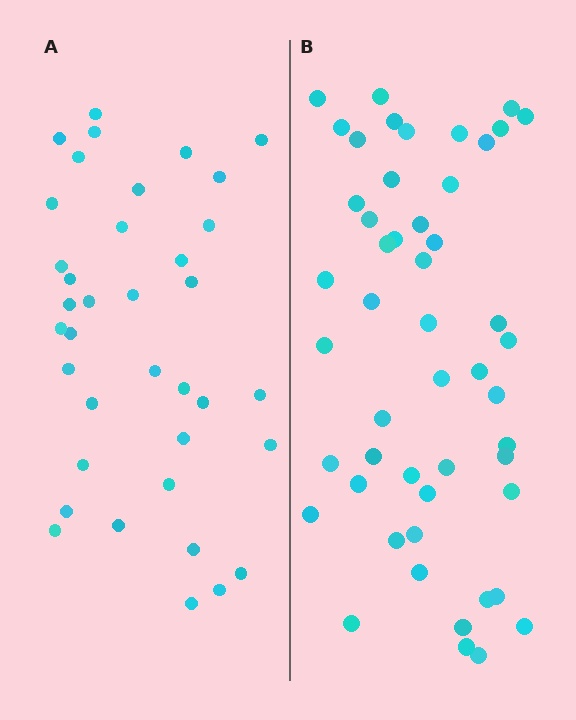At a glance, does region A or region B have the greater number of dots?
Region B (the right region) has more dots.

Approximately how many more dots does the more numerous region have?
Region B has approximately 15 more dots than region A.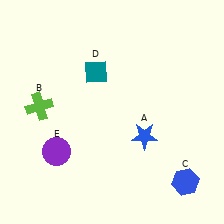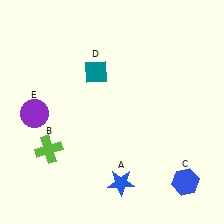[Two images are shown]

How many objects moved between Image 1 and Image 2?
3 objects moved between the two images.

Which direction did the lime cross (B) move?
The lime cross (B) moved down.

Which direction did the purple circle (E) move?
The purple circle (E) moved up.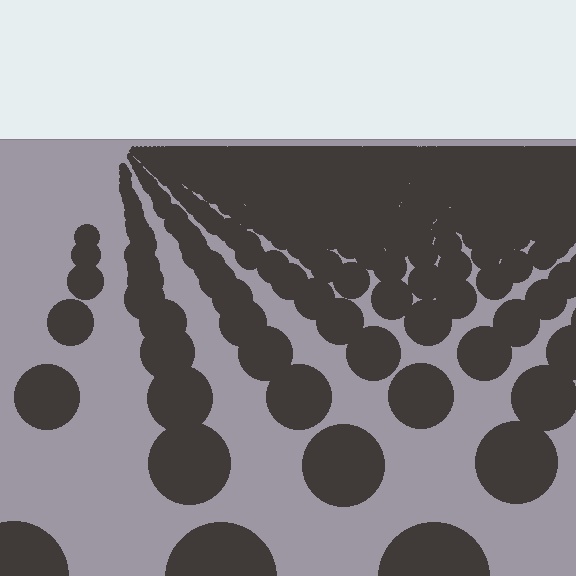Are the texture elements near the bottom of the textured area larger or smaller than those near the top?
Larger. Near the bottom, elements are closer to the viewer and appear at a bigger on-screen size.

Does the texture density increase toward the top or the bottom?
Density increases toward the top.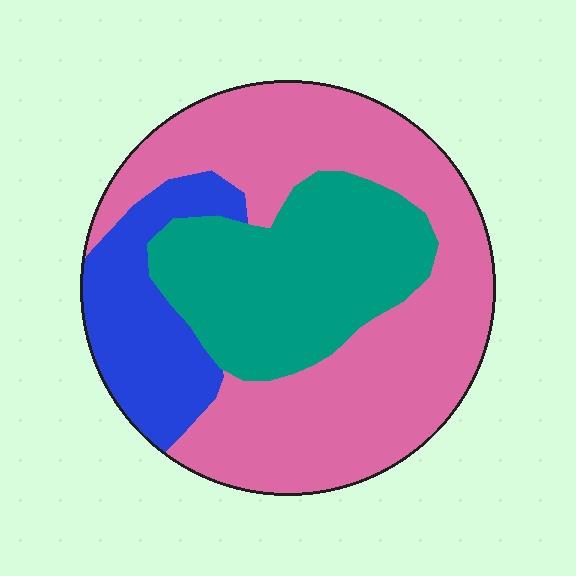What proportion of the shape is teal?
Teal takes up between a quarter and a half of the shape.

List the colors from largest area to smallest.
From largest to smallest: pink, teal, blue.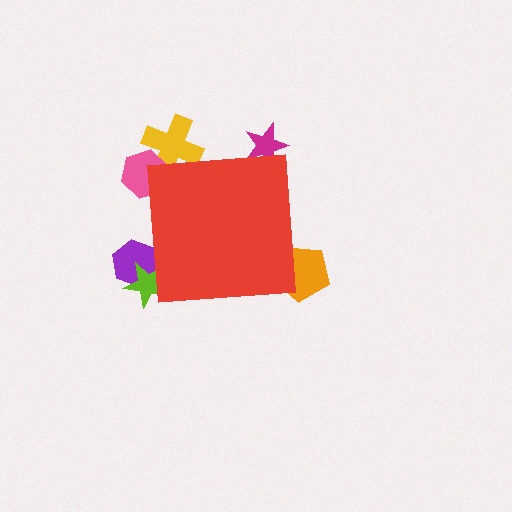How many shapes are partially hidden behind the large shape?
6 shapes are partially hidden.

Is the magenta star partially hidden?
Yes, the magenta star is partially hidden behind the red square.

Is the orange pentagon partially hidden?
Yes, the orange pentagon is partially hidden behind the red square.